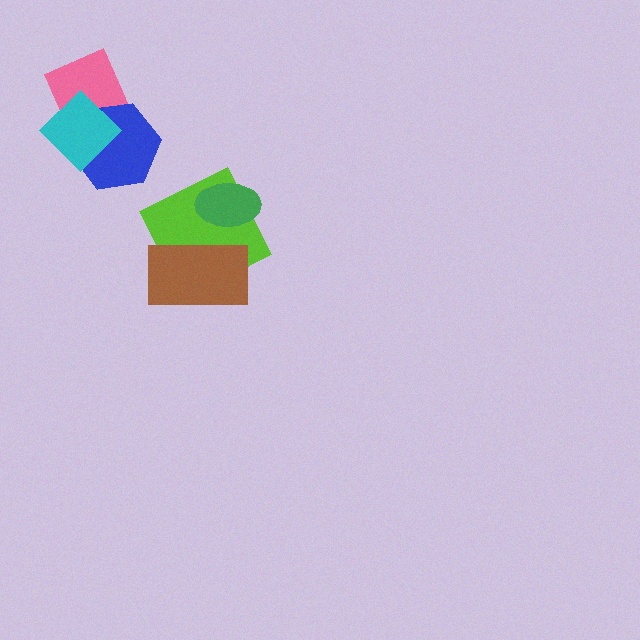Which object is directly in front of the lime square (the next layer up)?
The brown rectangle is directly in front of the lime square.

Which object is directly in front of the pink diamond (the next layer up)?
The blue hexagon is directly in front of the pink diamond.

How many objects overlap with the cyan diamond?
2 objects overlap with the cyan diamond.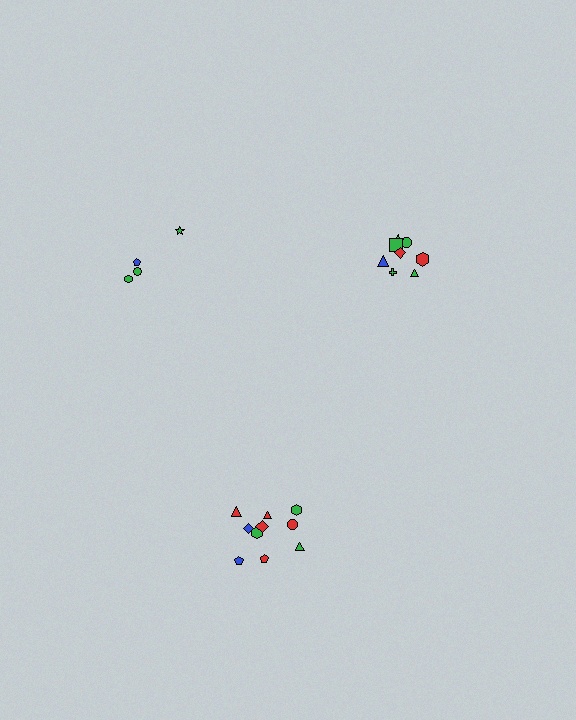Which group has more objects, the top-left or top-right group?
The top-right group.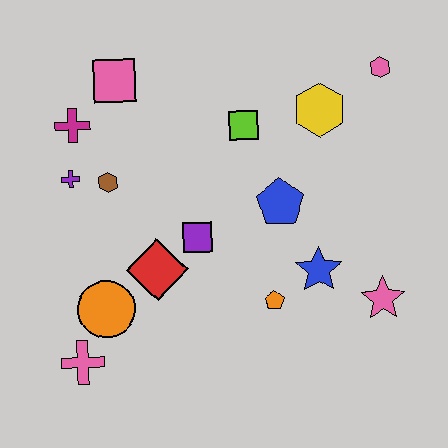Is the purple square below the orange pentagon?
No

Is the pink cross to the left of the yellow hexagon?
Yes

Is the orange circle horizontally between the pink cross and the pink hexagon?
Yes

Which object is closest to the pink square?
The magenta cross is closest to the pink square.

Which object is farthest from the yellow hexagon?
The pink cross is farthest from the yellow hexagon.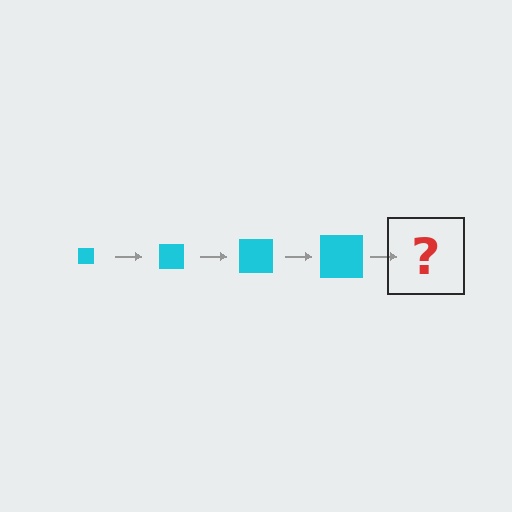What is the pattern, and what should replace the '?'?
The pattern is that the square gets progressively larger each step. The '?' should be a cyan square, larger than the previous one.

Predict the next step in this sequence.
The next step is a cyan square, larger than the previous one.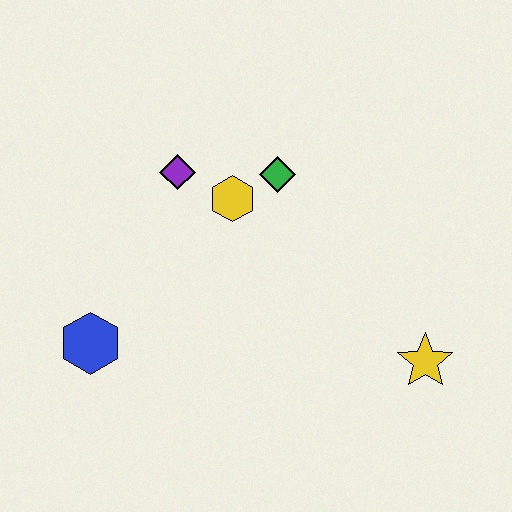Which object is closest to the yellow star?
The green diamond is closest to the yellow star.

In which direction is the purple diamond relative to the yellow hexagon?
The purple diamond is to the left of the yellow hexagon.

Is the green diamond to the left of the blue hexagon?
No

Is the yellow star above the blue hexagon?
No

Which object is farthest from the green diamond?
The blue hexagon is farthest from the green diamond.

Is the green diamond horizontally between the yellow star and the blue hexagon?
Yes